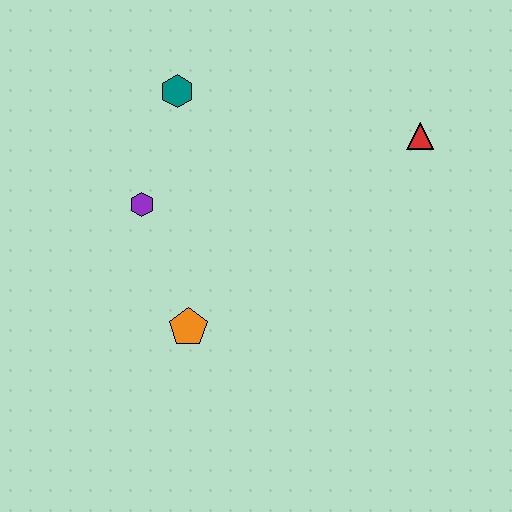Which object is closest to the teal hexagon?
The purple hexagon is closest to the teal hexagon.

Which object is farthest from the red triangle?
The orange pentagon is farthest from the red triangle.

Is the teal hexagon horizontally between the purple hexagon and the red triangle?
Yes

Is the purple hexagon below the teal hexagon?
Yes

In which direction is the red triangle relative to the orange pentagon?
The red triangle is to the right of the orange pentagon.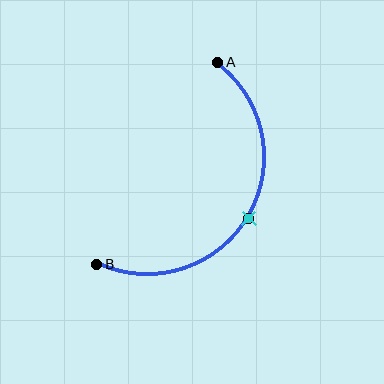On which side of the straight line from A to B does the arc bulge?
The arc bulges to the right of the straight line connecting A and B.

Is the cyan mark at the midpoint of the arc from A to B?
Yes. The cyan mark lies on the arc at equal arc-length from both A and B — it is the arc midpoint.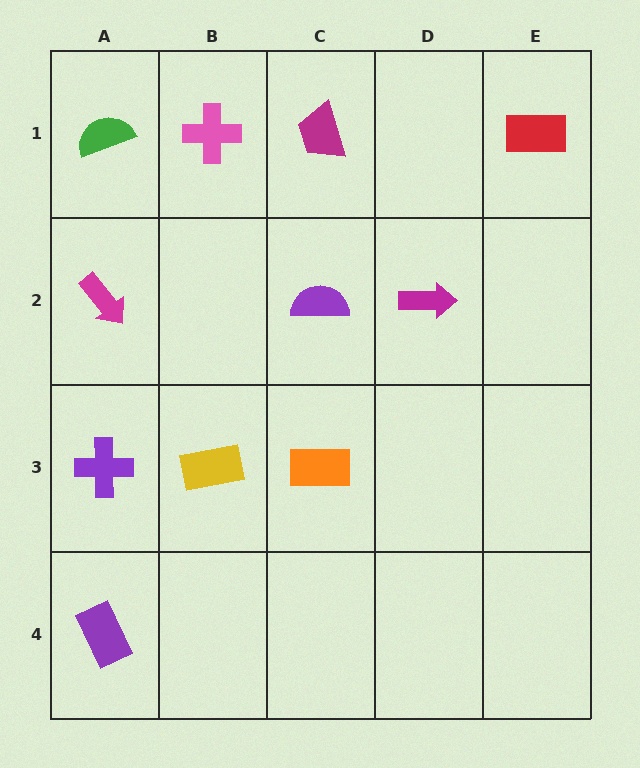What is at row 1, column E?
A red rectangle.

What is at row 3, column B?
A yellow rectangle.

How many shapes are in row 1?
4 shapes.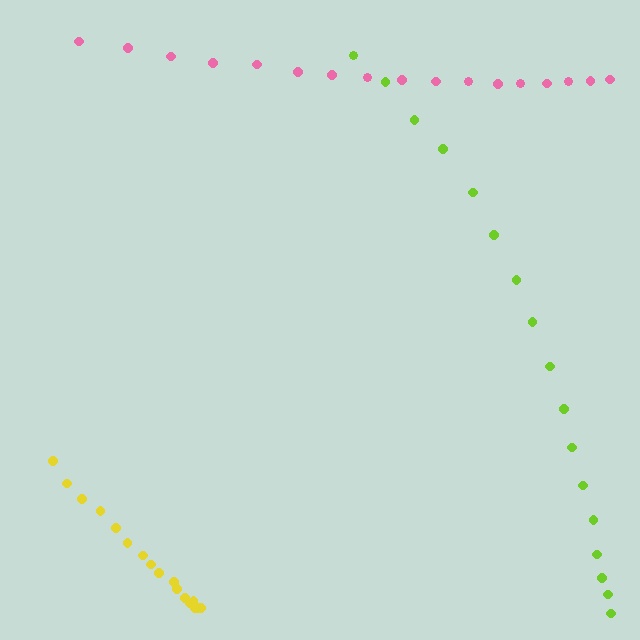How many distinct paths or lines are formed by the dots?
There are 3 distinct paths.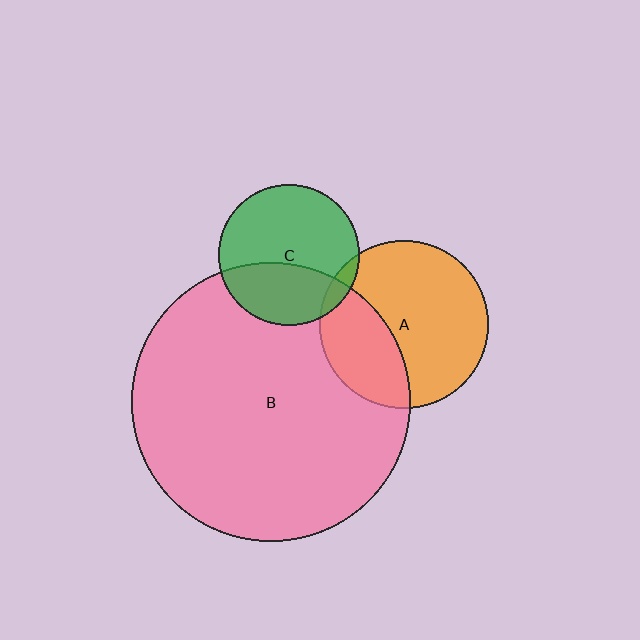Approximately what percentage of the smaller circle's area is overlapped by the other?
Approximately 35%.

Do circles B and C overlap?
Yes.